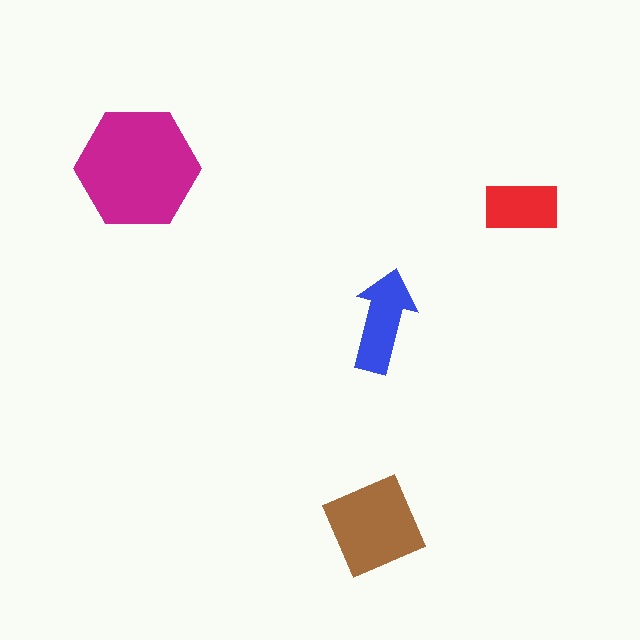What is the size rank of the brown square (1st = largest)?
2nd.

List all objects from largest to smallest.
The magenta hexagon, the brown square, the blue arrow, the red rectangle.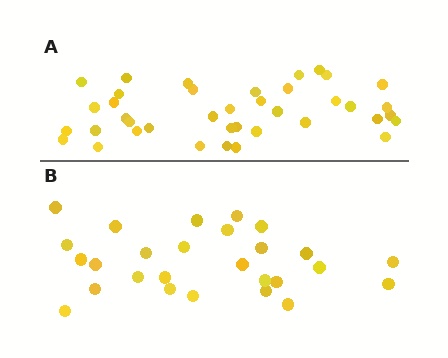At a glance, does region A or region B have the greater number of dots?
Region A (the top region) has more dots.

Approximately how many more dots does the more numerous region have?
Region A has roughly 12 or so more dots than region B.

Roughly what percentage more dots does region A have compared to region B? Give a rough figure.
About 45% more.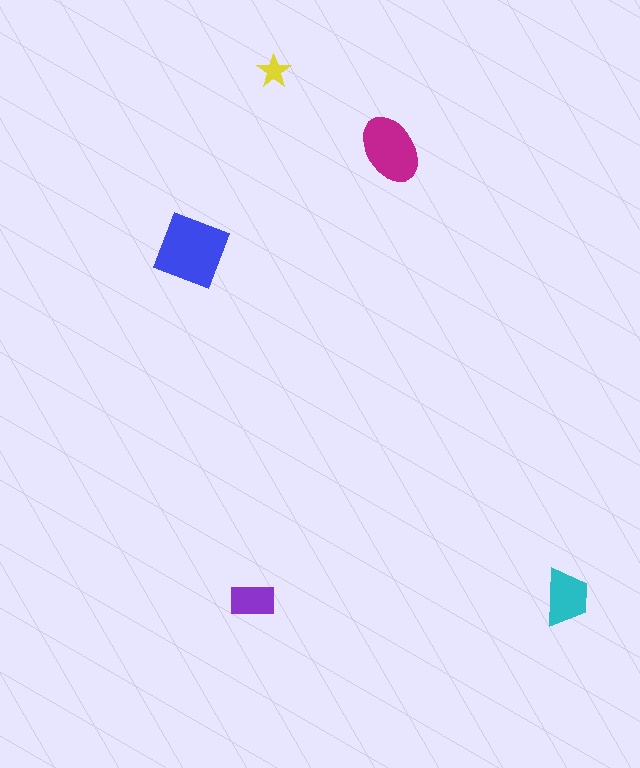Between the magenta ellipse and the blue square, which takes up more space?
The blue square.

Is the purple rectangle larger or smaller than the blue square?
Smaller.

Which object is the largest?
The blue square.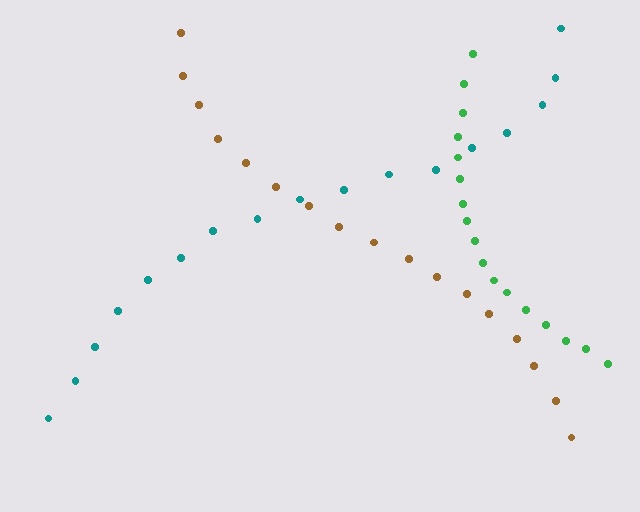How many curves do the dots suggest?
There are 3 distinct paths.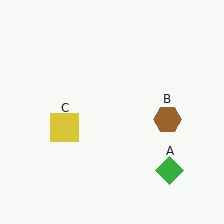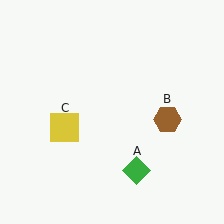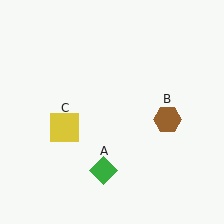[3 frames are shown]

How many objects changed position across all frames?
1 object changed position: green diamond (object A).